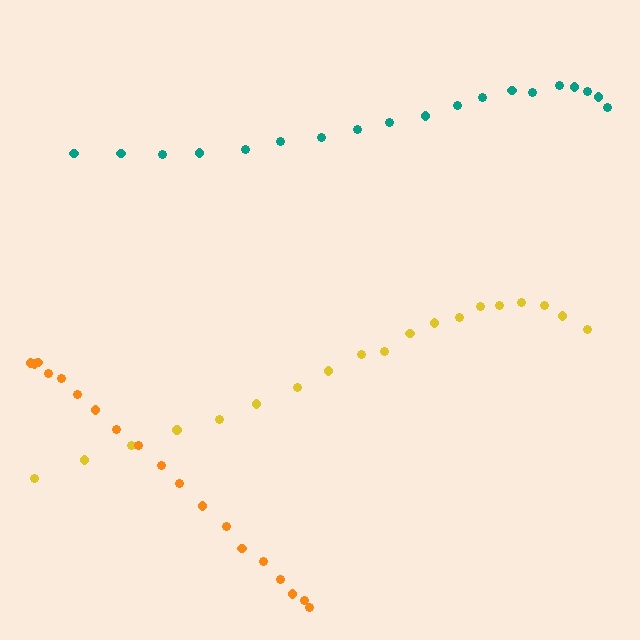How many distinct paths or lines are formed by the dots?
There are 3 distinct paths.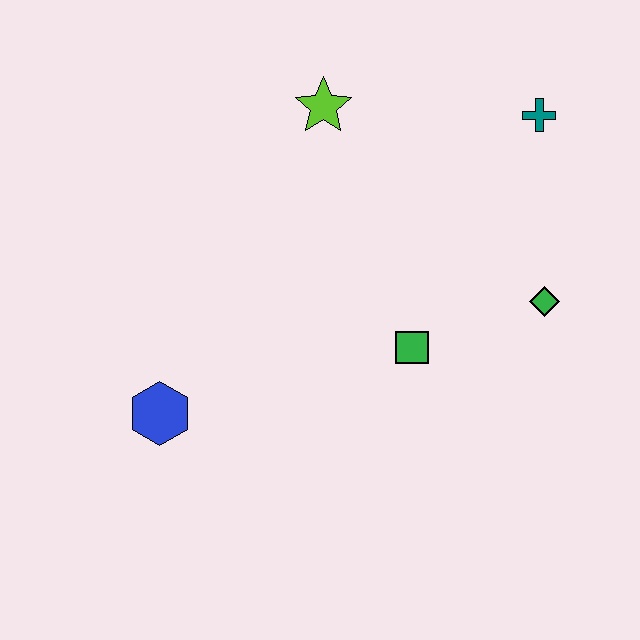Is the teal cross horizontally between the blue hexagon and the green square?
No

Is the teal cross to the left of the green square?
No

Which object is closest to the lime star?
The teal cross is closest to the lime star.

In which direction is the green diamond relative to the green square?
The green diamond is to the right of the green square.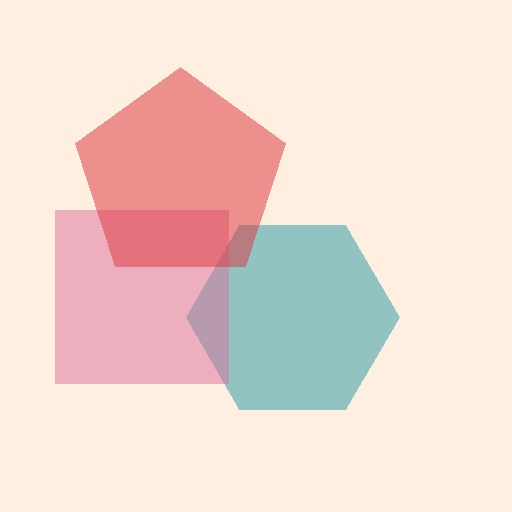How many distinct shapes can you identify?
There are 3 distinct shapes: a teal hexagon, a pink square, a red pentagon.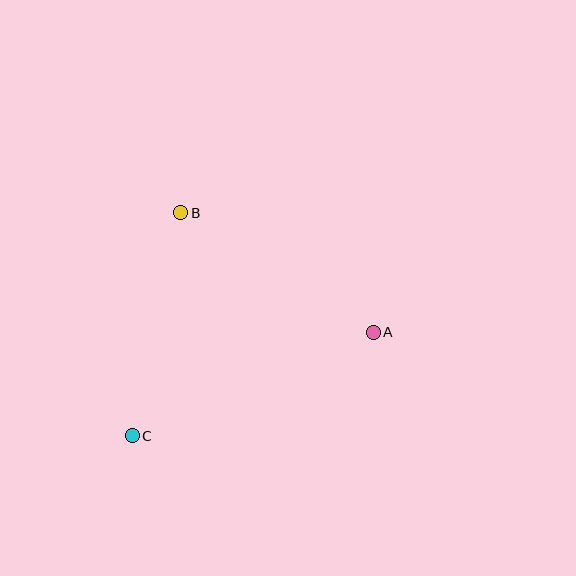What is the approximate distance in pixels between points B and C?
The distance between B and C is approximately 228 pixels.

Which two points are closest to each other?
Points A and B are closest to each other.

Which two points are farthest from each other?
Points A and C are farthest from each other.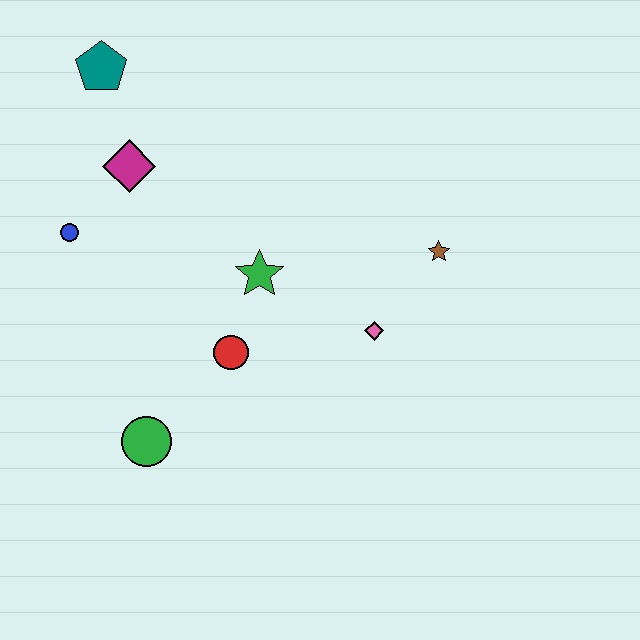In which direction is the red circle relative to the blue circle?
The red circle is to the right of the blue circle.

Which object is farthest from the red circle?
The teal pentagon is farthest from the red circle.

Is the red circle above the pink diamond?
No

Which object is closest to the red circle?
The green star is closest to the red circle.